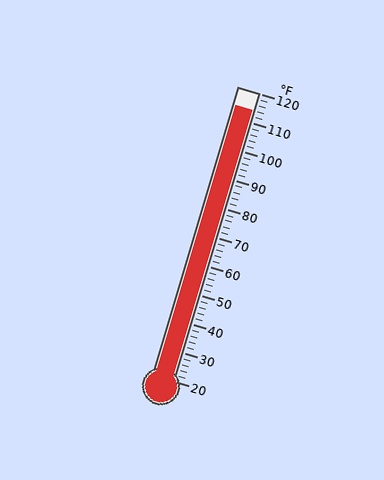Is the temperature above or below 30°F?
The temperature is above 30°F.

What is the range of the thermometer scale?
The thermometer scale ranges from 20°F to 120°F.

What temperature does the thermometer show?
The thermometer shows approximately 114°F.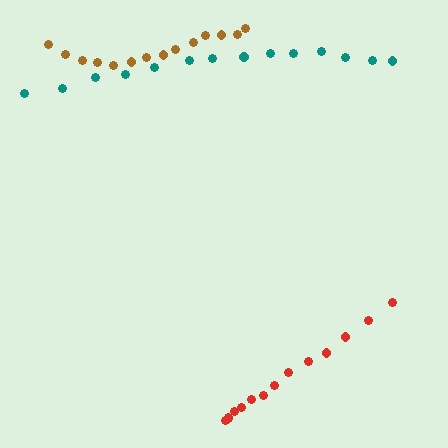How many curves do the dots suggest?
There are 3 distinct paths.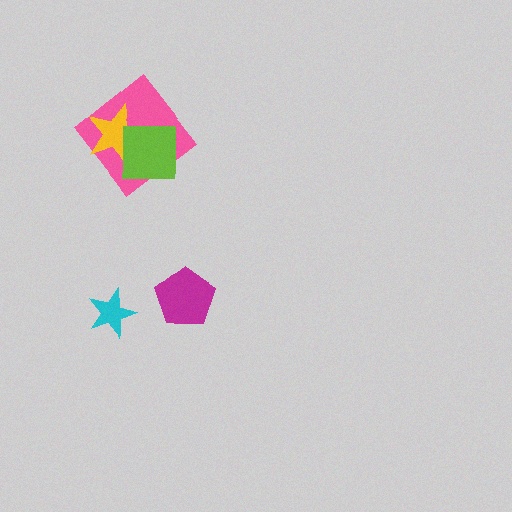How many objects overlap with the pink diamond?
2 objects overlap with the pink diamond.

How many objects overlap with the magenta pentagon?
0 objects overlap with the magenta pentagon.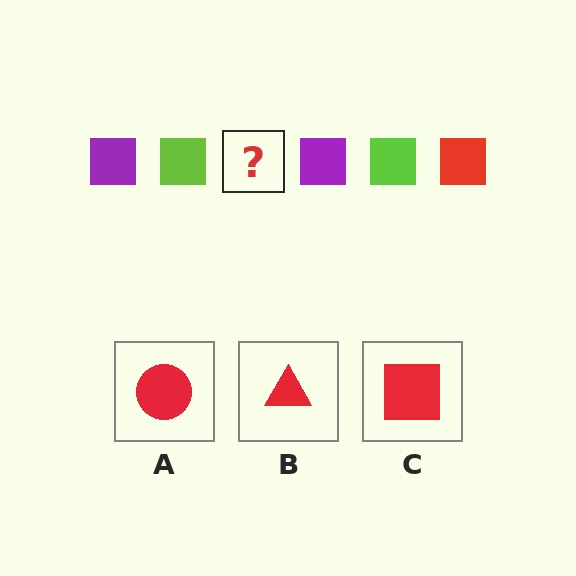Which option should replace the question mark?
Option C.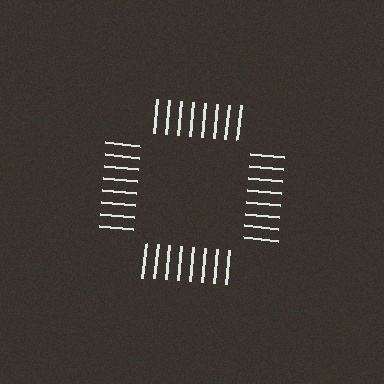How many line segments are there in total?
32 — 8 along each of the 4 edges.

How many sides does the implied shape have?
4 sides — the line-ends trace a square.